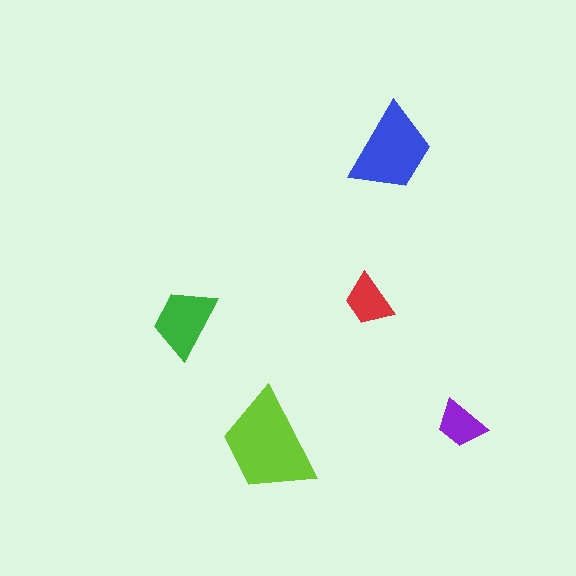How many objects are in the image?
There are 5 objects in the image.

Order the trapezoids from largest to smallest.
the lime one, the blue one, the green one, the red one, the purple one.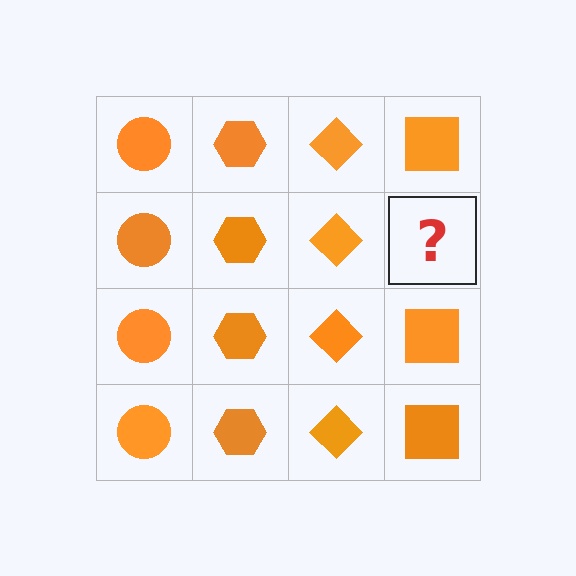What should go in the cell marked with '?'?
The missing cell should contain an orange square.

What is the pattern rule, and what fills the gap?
The rule is that each column has a consistent shape. The gap should be filled with an orange square.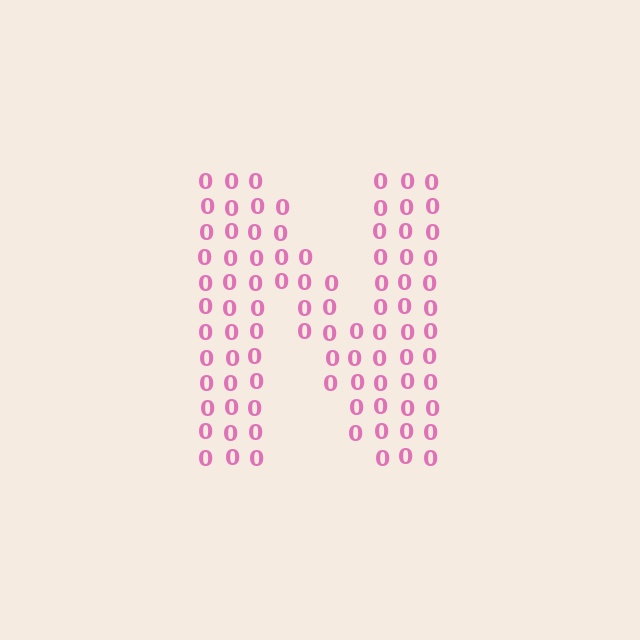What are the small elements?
The small elements are digit 0's.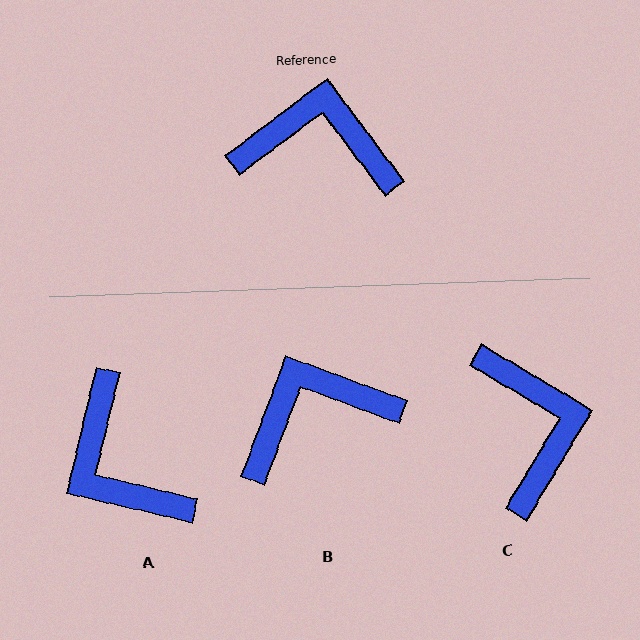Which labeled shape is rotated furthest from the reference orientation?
A, about 130 degrees away.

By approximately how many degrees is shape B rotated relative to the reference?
Approximately 33 degrees counter-clockwise.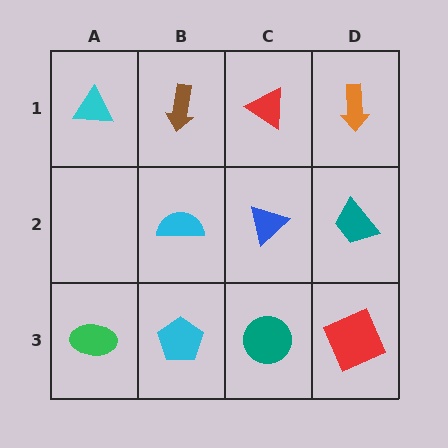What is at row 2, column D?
A teal trapezoid.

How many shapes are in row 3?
4 shapes.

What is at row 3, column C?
A teal circle.